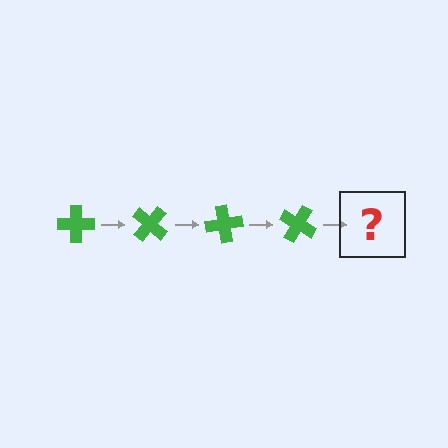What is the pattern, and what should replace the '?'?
The pattern is that the cross rotates 40 degrees each step. The '?' should be a green cross rotated 160 degrees.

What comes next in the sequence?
The next element should be a green cross rotated 160 degrees.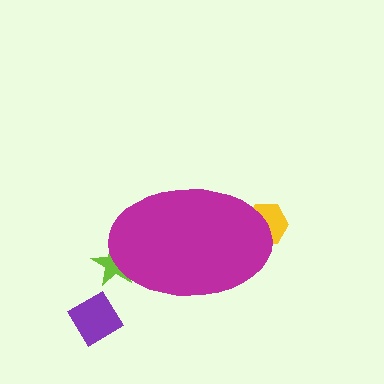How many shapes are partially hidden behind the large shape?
2 shapes are partially hidden.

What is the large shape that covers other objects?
A magenta ellipse.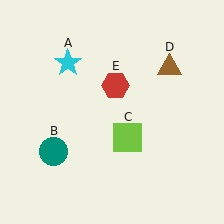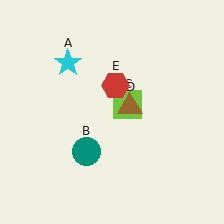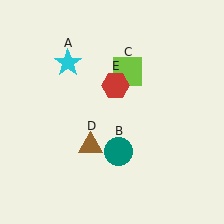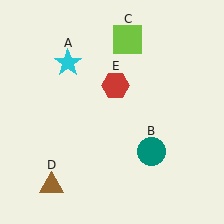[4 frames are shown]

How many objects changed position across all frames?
3 objects changed position: teal circle (object B), lime square (object C), brown triangle (object D).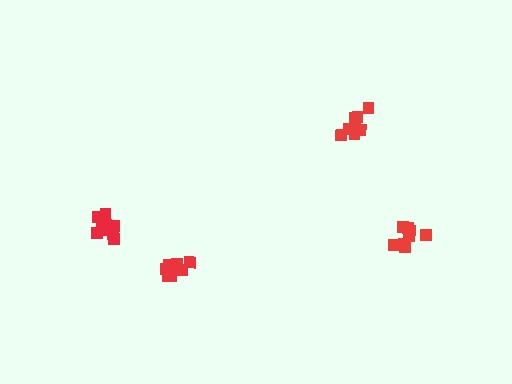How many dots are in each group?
Group 1: 11 dots, Group 2: 8 dots, Group 3: 8 dots, Group 4: 11 dots (38 total).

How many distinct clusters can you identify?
There are 4 distinct clusters.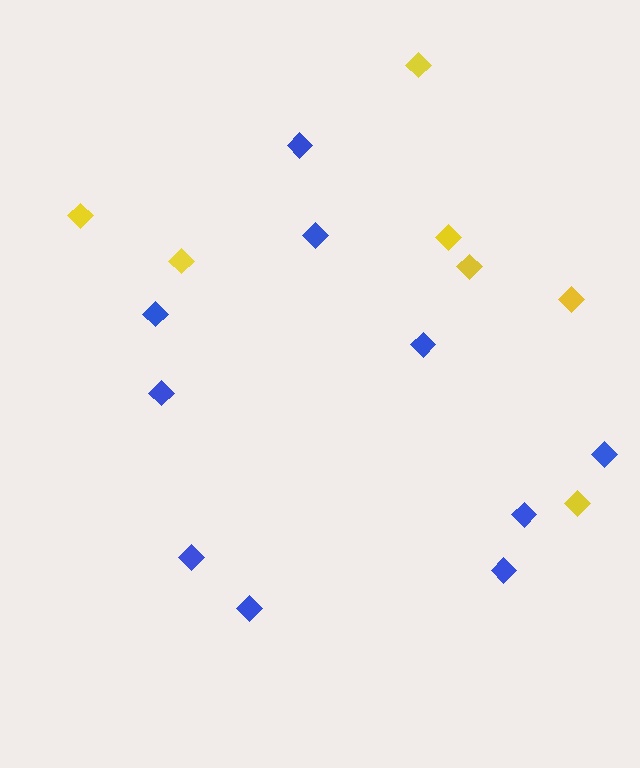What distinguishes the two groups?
There are 2 groups: one group of blue diamonds (10) and one group of yellow diamonds (7).